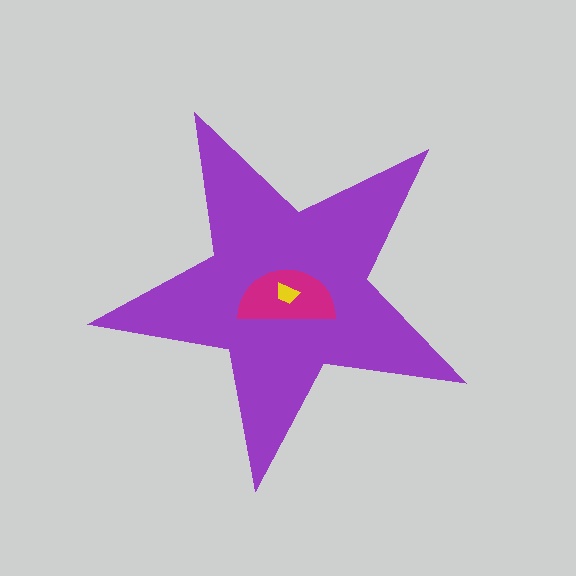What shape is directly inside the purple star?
The magenta semicircle.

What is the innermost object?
The yellow trapezoid.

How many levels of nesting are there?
3.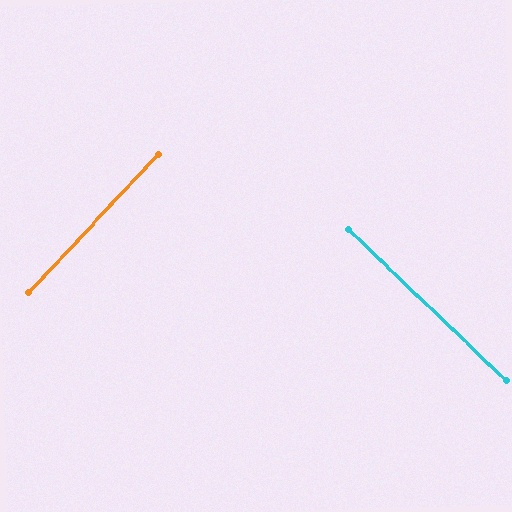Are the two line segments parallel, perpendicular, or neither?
Perpendicular — they meet at approximately 90°.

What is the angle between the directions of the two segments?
Approximately 90 degrees.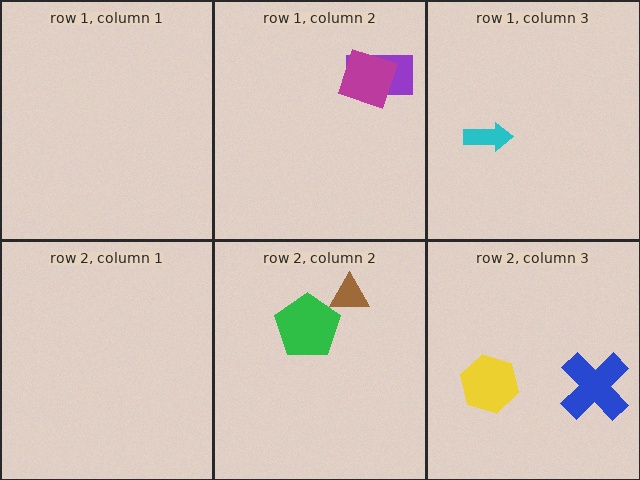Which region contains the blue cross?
The row 2, column 3 region.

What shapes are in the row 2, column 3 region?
The blue cross, the yellow hexagon.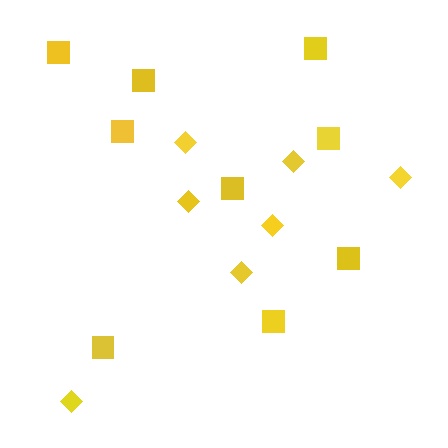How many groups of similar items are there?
There are 2 groups: one group of squares (9) and one group of diamonds (7).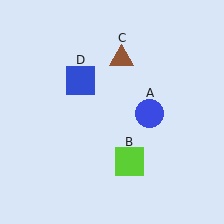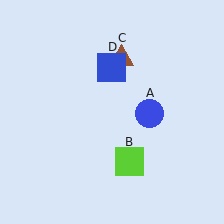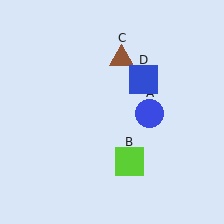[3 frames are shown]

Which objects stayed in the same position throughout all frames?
Blue circle (object A) and lime square (object B) and brown triangle (object C) remained stationary.